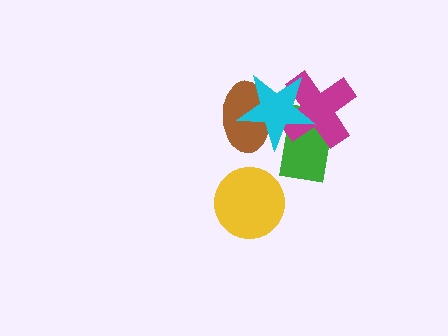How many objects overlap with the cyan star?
3 objects overlap with the cyan star.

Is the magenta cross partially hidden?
Yes, it is partially covered by another shape.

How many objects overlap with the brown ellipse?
1 object overlaps with the brown ellipse.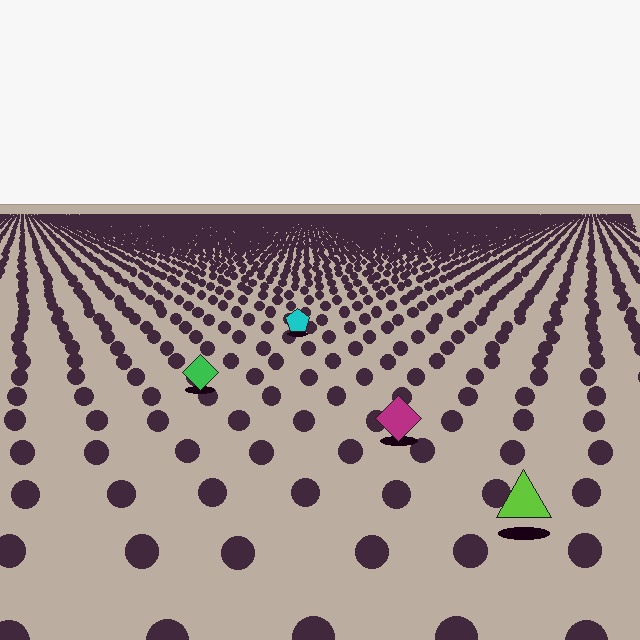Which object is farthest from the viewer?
The cyan pentagon is farthest from the viewer. It appears smaller and the ground texture around it is denser.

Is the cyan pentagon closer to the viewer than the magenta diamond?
No. The magenta diamond is closer — you can tell from the texture gradient: the ground texture is coarser near it.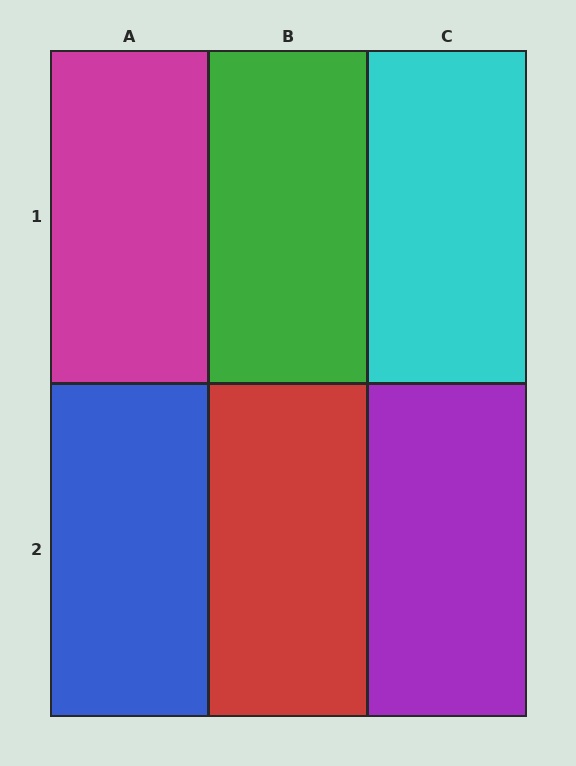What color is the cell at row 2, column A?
Blue.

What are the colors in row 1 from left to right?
Magenta, green, cyan.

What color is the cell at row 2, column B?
Red.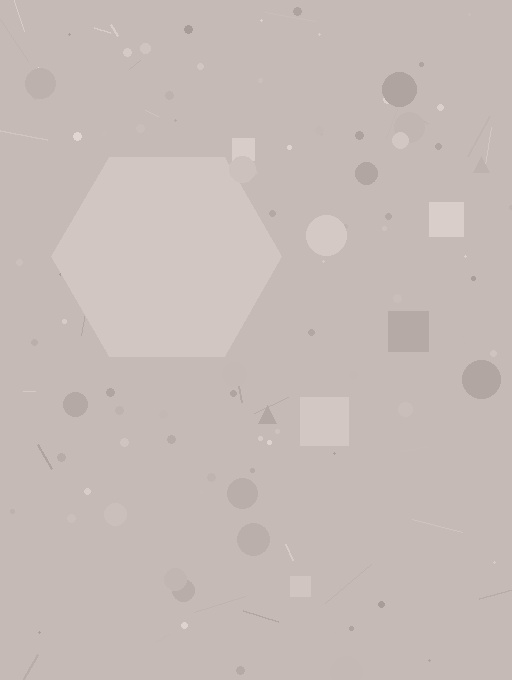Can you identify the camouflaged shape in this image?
The camouflaged shape is a hexagon.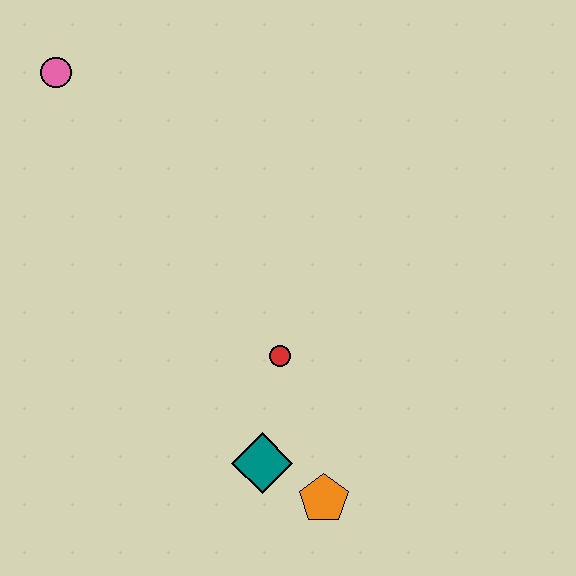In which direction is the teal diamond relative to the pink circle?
The teal diamond is below the pink circle.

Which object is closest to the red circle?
The teal diamond is closest to the red circle.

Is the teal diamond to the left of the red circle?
Yes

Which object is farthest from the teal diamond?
The pink circle is farthest from the teal diamond.